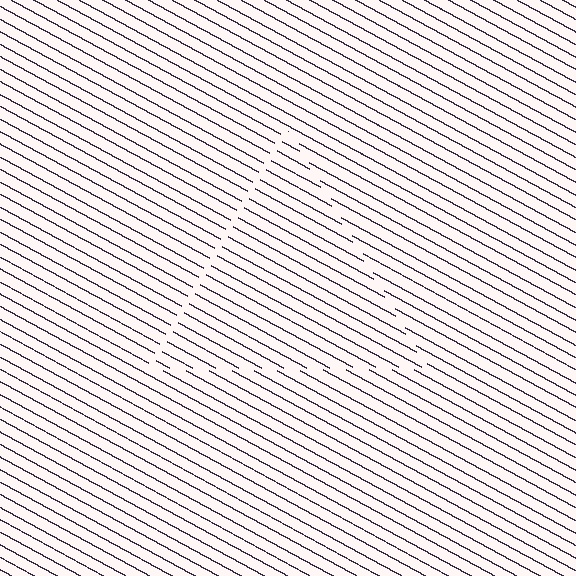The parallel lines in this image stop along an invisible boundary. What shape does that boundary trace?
An illusory triangle. The interior of the shape contains the same grating, shifted by half a period — the contour is defined by the phase discontinuity where line-ends from the inner and outer gratings abut.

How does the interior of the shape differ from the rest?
The interior of the shape contains the same grating, shifted by half a period — the contour is defined by the phase discontinuity where line-ends from the inner and outer gratings abut.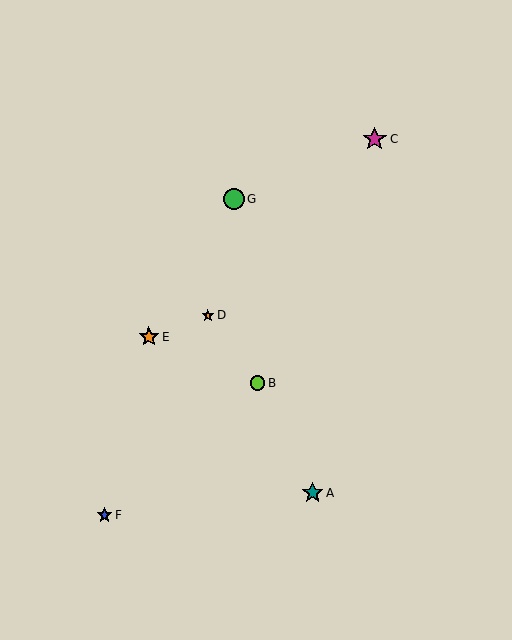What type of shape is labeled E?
Shape E is an orange star.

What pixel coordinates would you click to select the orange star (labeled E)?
Click at (149, 337) to select the orange star E.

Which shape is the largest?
The magenta star (labeled C) is the largest.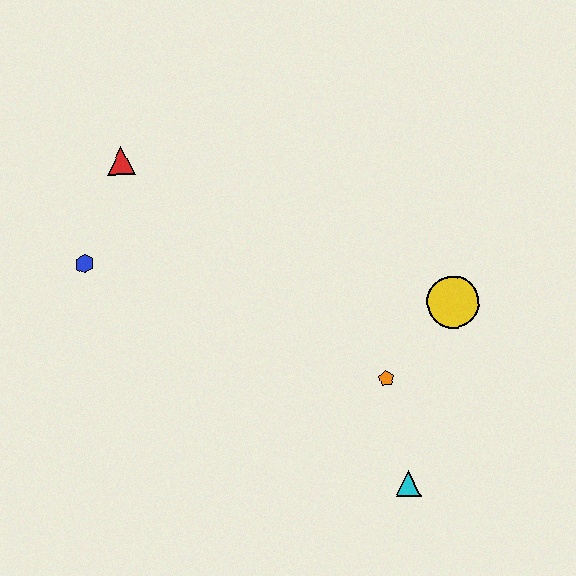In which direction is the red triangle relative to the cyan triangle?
The red triangle is above the cyan triangle.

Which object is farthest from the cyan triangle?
The red triangle is farthest from the cyan triangle.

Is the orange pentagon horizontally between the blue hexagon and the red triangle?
No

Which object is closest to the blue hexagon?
The red triangle is closest to the blue hexagon.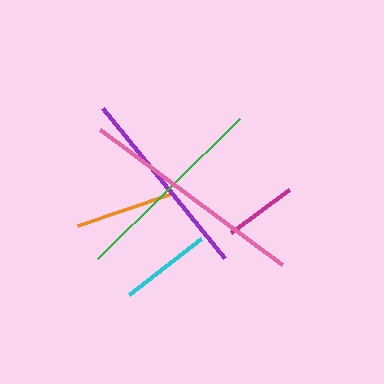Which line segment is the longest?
The pink line is the longest at approximately 227 pixels.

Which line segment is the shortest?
The magenta line is the shortest at approximately 72 pixels.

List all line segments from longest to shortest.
From longest to shortest: pink, green, purple, orange, cyan, magenta.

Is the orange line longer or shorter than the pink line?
The pink line is longer than the orange line.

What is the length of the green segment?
The green segment is approximately 199 pixels long.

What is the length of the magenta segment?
The magenta segment is approximately 72 pixels long.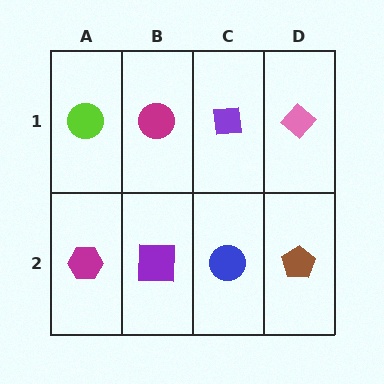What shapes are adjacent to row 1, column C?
A blue circle (row 2, column C), a magenta circle (row 1, column B), a pink diamond (row 1, column D).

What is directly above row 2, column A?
A lime circle.